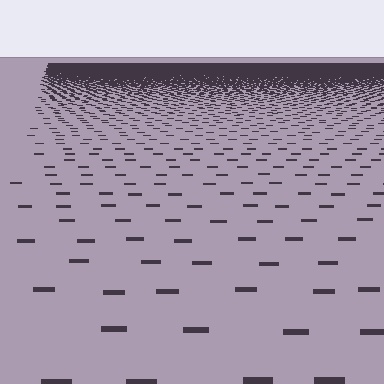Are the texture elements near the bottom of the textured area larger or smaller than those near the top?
Larger. Near the bottom, elements are closer to the viewer and appear at a bigger on-screen size.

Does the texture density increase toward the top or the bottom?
Density increases toward the top.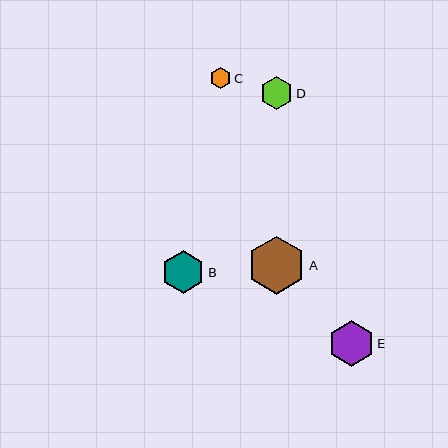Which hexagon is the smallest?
Hexagon C is the smallest with a size of approximately 20 pixels.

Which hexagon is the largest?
Hexagon A is the largest with a size of approximately 58 pixels.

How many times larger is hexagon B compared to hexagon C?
Hexagon B is approximately 2.1 times the size of hexagon C.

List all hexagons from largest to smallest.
From largest to smallest: A, E, B, D, C.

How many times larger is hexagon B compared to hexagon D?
Hexagon B is approximately 1.3 times the size of hexagon D.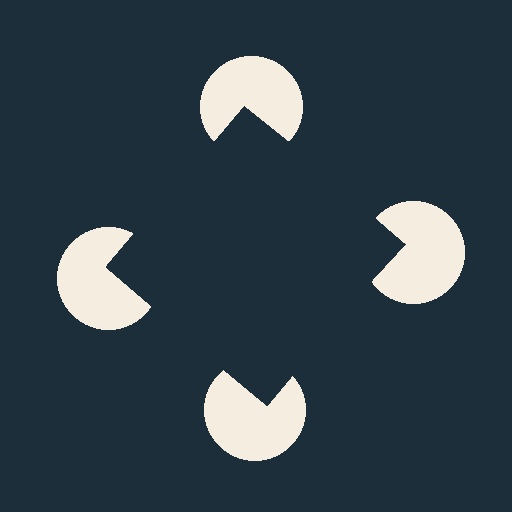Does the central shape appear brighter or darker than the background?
It typically appears slightly darker than the background, even though no actual brightness change is drawn.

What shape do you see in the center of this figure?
An illusory square — its edges are inferred from the aligned wedge cuts in the pac-man discs, not physically drawn.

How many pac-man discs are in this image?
There are 4 — one at each vertex of the illusory square.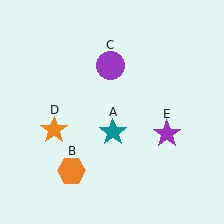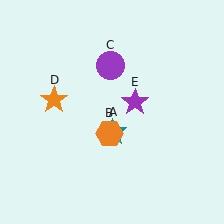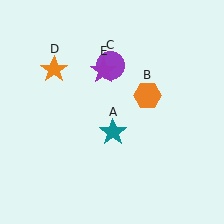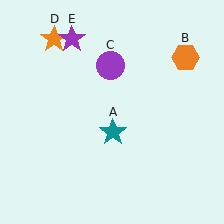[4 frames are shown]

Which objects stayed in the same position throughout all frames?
Teal star (object A) and purple circle (object C) remained stationary.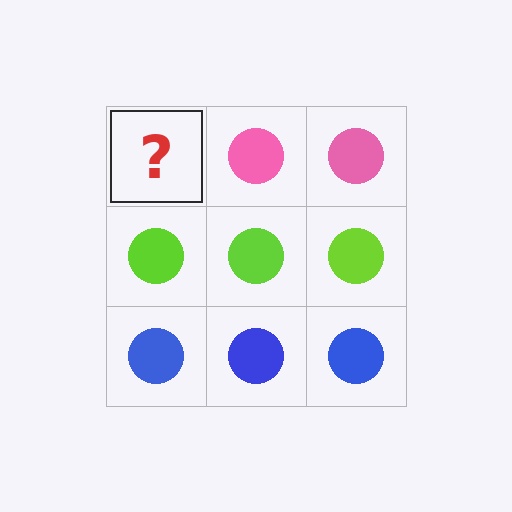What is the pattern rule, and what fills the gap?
The rule is that each row has a consistent color. The gap should be filled with a pink circle.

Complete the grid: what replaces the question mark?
The question mark should be replaced with a pink circle.